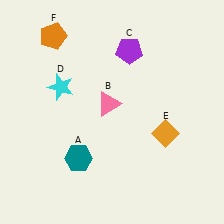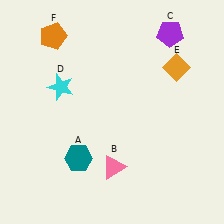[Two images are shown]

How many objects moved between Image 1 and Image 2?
3 objects moved between the two images.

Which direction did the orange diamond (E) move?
The orange diamond (E) moved up.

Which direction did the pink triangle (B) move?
The pink triangle (B) moved down.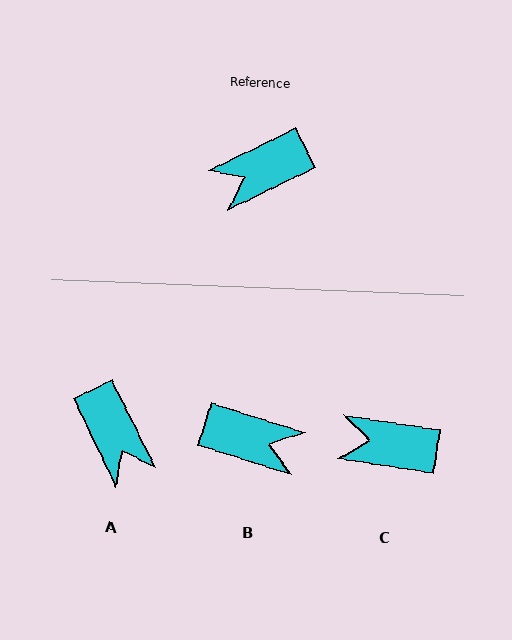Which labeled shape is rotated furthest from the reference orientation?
B, about 136 degrees away.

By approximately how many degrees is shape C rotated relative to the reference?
Approximately 35 degrees clockwise.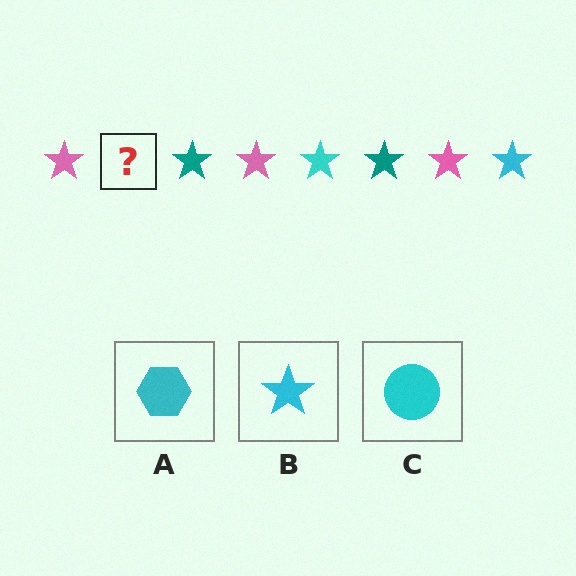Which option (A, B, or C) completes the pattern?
B.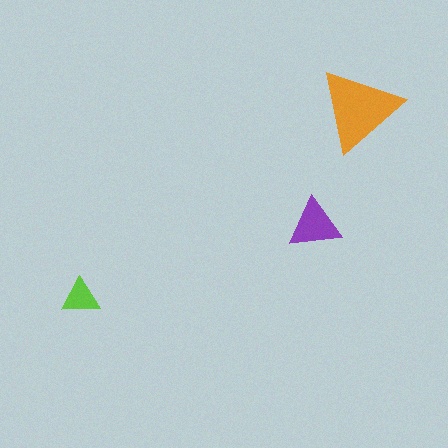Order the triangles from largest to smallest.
the orange one, the purple one, the lime one.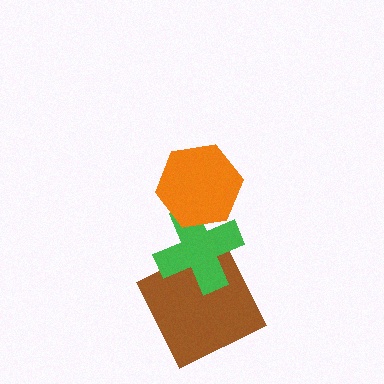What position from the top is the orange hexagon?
The orange hexagon is 1st from the top.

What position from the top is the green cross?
The green cross is 2nd from the top.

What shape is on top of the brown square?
The green cross is on top of the brown square.